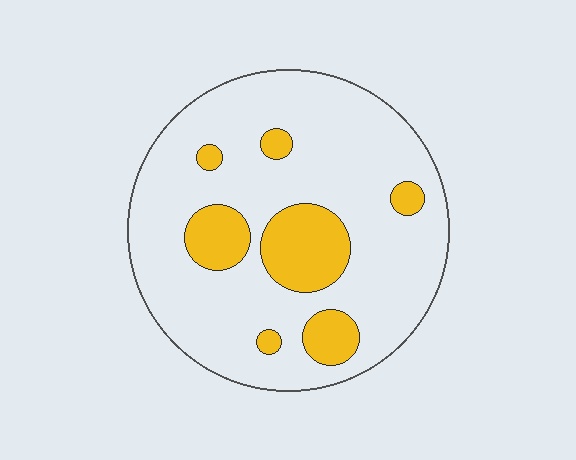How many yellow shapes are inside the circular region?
7.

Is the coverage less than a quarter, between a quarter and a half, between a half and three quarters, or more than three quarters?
Less than a quarter.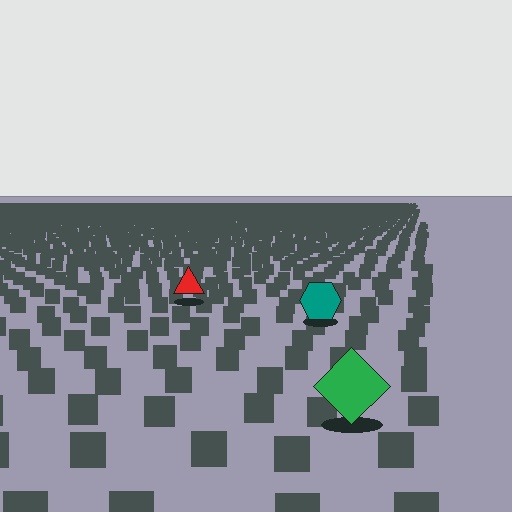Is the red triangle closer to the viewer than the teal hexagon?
No. The teal hexagon is closer — you can tell from the texture gradient: the ground texture is coarser near it.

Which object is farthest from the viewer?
The red triangle is farthest from the viewer. It appears smaller and the ground texture around it is denser.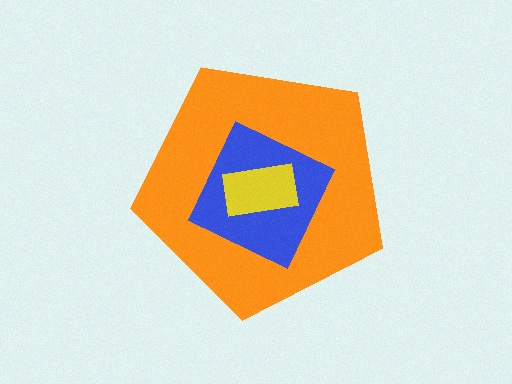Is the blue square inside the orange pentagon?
Yes.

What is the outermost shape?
The orange pentagon.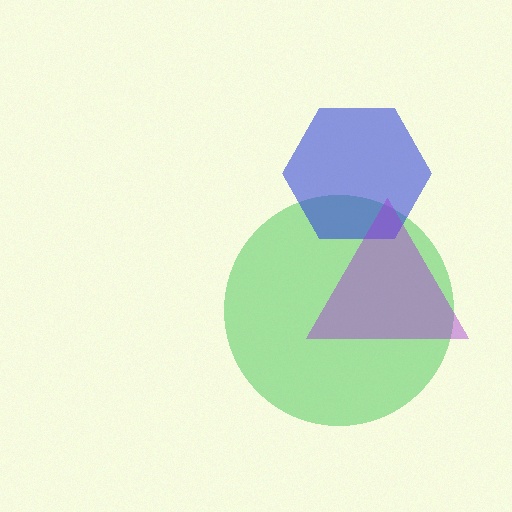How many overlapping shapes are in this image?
There are 3 overlapping shapes in the image.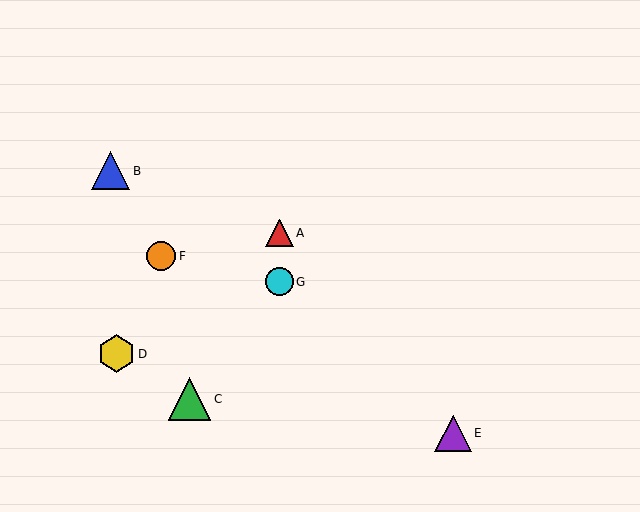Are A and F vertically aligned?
No, A is at x≈279 and F is at x≈161.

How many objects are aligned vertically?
2 objects (A, G) are aligned vertically.